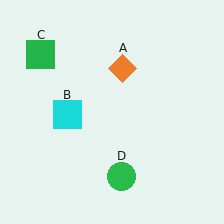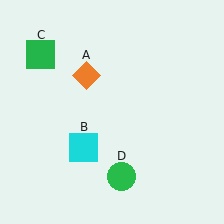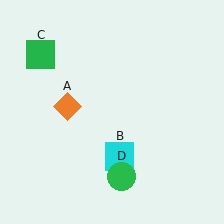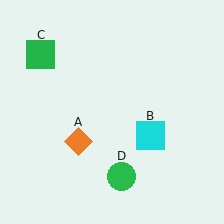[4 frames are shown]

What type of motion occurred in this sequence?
The orange diamond (object A), cyan square (object B) rotated counterclockwise around the center of the scene.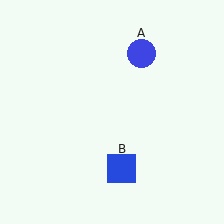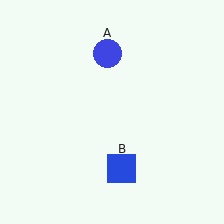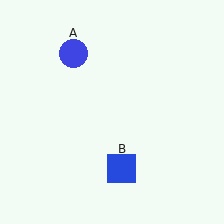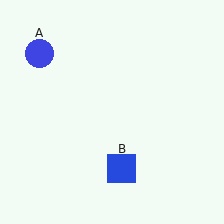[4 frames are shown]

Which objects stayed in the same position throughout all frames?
Blue square (object B) remained stationary.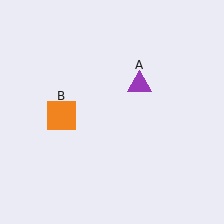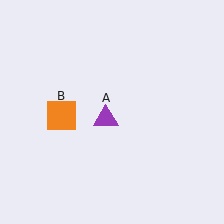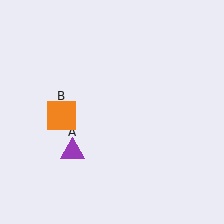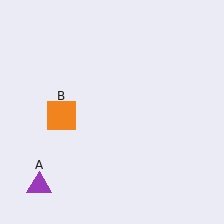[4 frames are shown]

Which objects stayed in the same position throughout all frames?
Orange square (object B) remained stationary.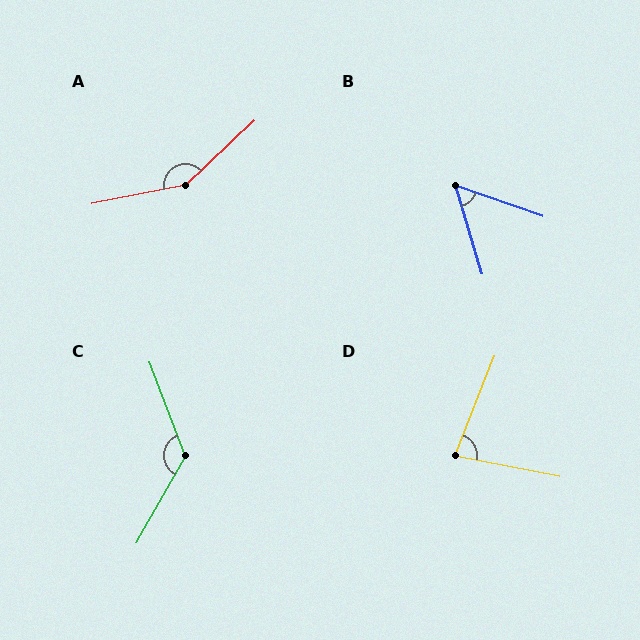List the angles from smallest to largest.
B (54°), D (80°), C (130°), A (148°).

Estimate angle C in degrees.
Approximately 130 degrees.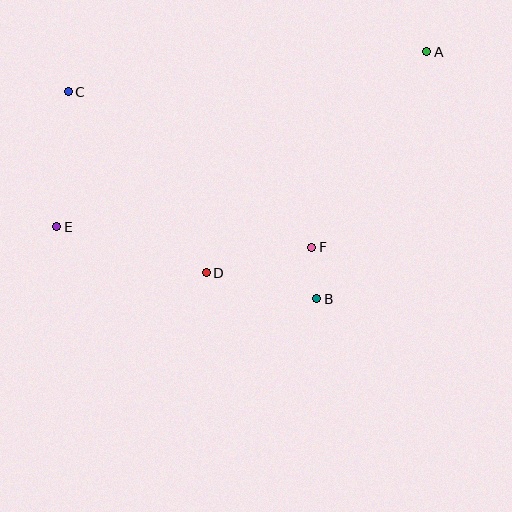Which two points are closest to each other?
Points B and F are closest to each other.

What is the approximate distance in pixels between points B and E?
The distance between B and E is approximately 270 pixels.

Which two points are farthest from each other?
Points A and E are farthest from each other.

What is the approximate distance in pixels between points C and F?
The distance between C and F is approximately 289 pixels.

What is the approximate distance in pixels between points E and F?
The distance between E and F is approximately 256 pixels.